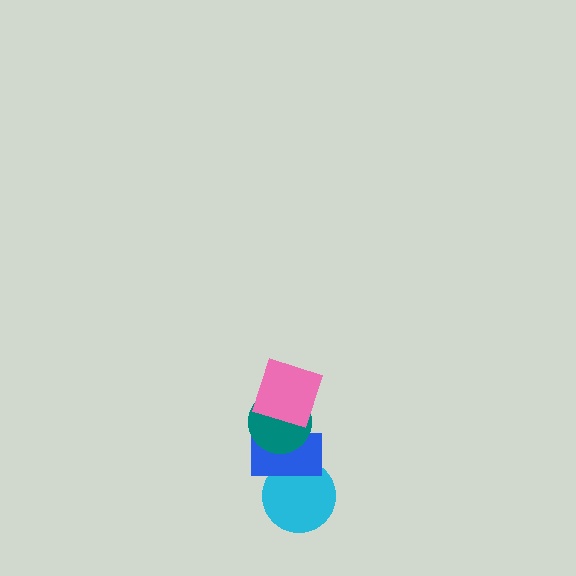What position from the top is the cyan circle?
The cyan circle is 4th from the top.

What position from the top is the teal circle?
The teal circle is 2nd from the top.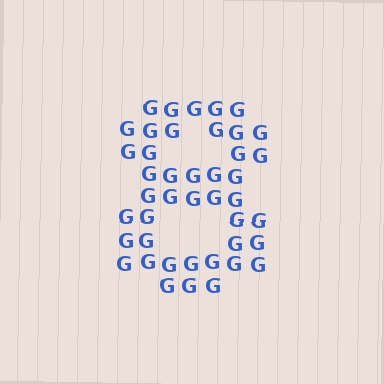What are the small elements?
The small elements are letter G's.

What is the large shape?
The large shape is the digit 8.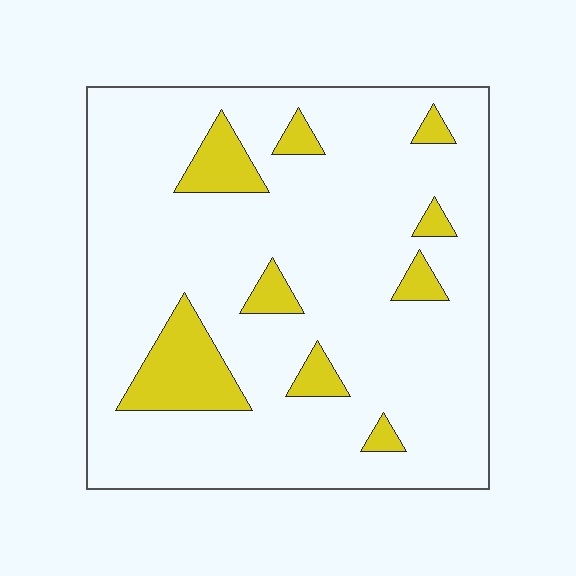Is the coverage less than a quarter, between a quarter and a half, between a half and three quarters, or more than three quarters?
Less than a quarter.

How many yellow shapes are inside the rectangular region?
9.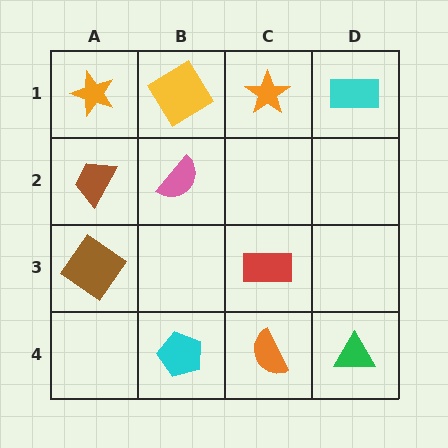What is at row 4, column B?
A cyan pentagon.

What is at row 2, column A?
A brown trapezoid.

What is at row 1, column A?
An orange star.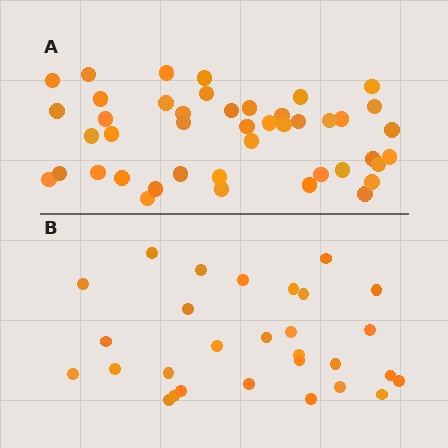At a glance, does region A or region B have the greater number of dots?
Region A (the top region) has more dots.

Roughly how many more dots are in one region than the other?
Region A has approximately 15 more dots than region B.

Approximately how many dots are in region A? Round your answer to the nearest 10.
About 40 dots. (The exact count is 44, which rounds to 40.)